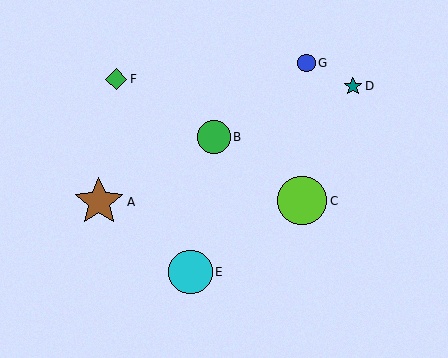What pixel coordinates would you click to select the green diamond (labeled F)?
Click at (116, 79) to select the green diamond F.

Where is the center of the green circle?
The center of the green circle is at (214, 137).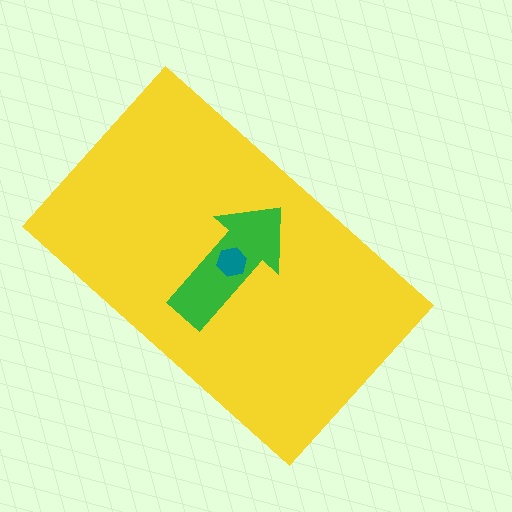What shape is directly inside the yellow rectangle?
The green arrow.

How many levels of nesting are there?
3.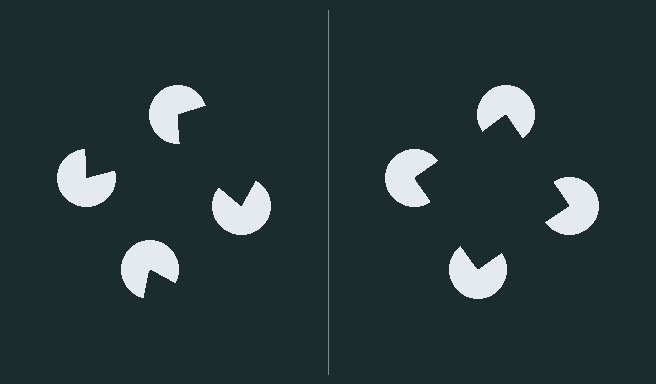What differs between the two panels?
The pac-man discs are positioned identically on both sides; only the wedge orientations differ. On the right they align to a square; on the left they are misaligned.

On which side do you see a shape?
An illusory square appears on the right side. On the left side the wedge cuts are rotated, so no coherent shape forms.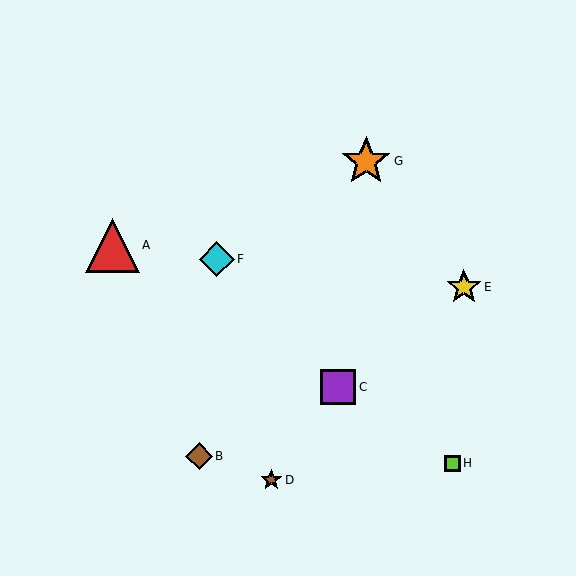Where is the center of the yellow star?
The center of the yellow star is at (464, 287).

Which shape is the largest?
The red triangle (labeled A) is the largest.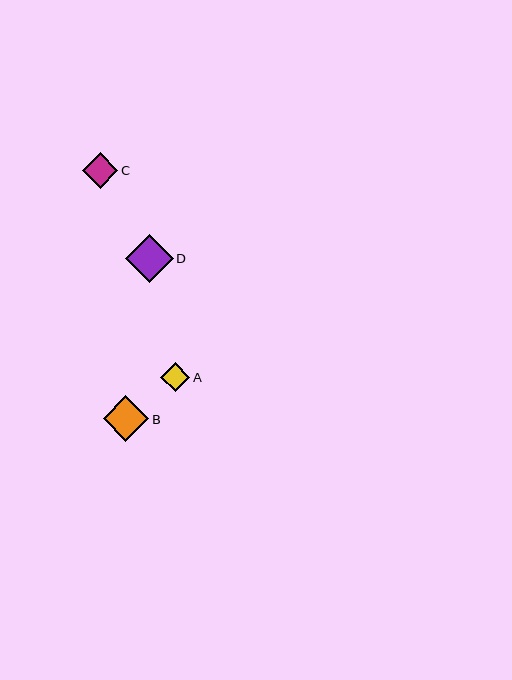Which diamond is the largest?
Diamond D is the largest with a size of approximately 48 pixels.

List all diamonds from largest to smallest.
From largest to smallest: D, B, C, A.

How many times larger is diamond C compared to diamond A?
Diamond C is approximately 1.2 times the size of diamond A.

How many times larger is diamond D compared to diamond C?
Diamond D is approximately 1.3 times the size of diamond C.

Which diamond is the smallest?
Diamond A is the smallest with a size of approximately 29 pixels.